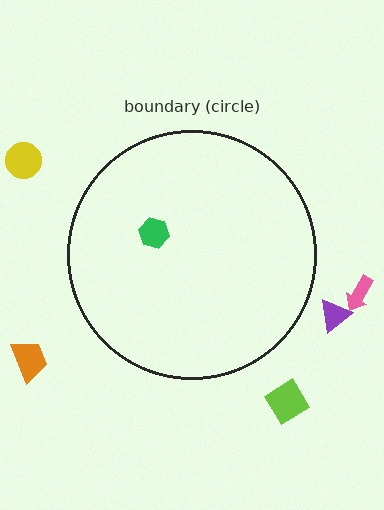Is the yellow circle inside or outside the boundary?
Outside.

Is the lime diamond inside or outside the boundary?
Outside.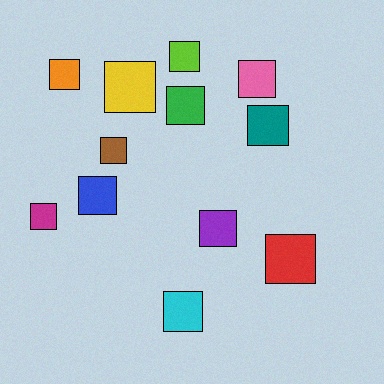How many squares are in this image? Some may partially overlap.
There are 12 squares.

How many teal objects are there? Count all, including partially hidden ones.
There is 1 teal object.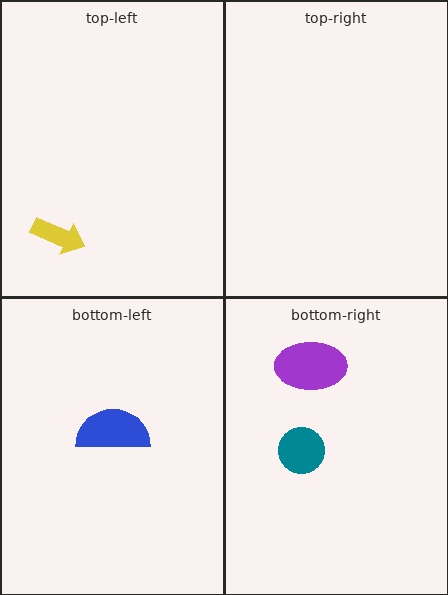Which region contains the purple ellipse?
The bottom-right region.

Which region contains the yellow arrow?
The top-left region.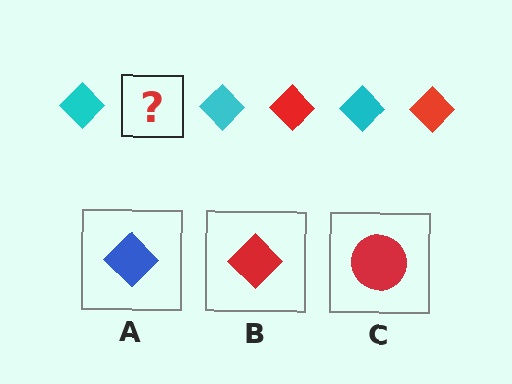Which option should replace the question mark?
Option B.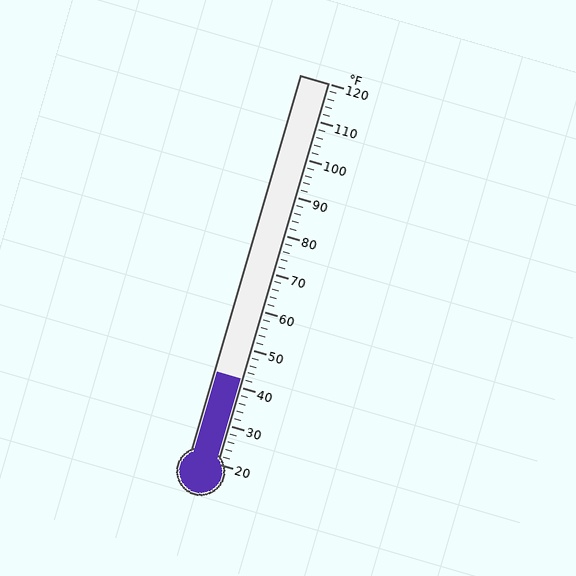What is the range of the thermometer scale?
The thermometer scale ranges from 20°F to 120°F.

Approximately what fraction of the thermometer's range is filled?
The thermometer is filled to approximately 20% of its range.